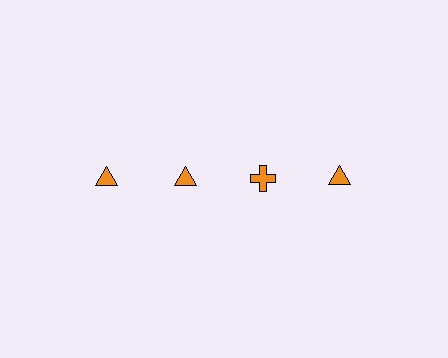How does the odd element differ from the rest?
It has a different shape: cross instead of triangle.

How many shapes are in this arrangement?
There are 4 shapes arranged in a grid pattern.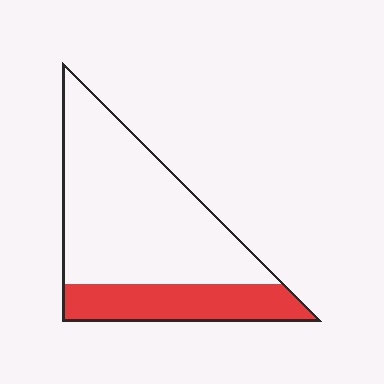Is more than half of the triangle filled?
No.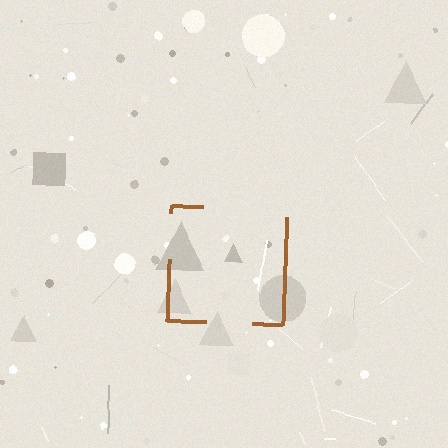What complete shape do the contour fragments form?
The contour fragments form a square.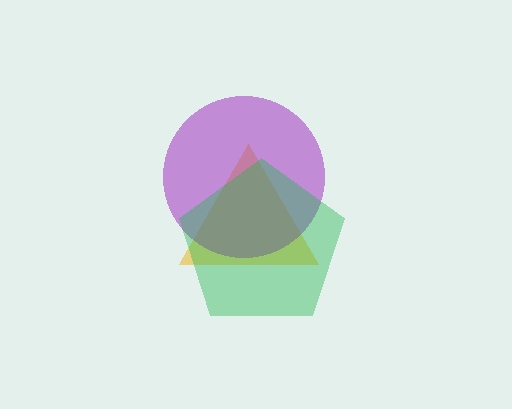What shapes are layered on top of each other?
The layered shapes are: a yellow triangle, a purple circle, a green pentagon.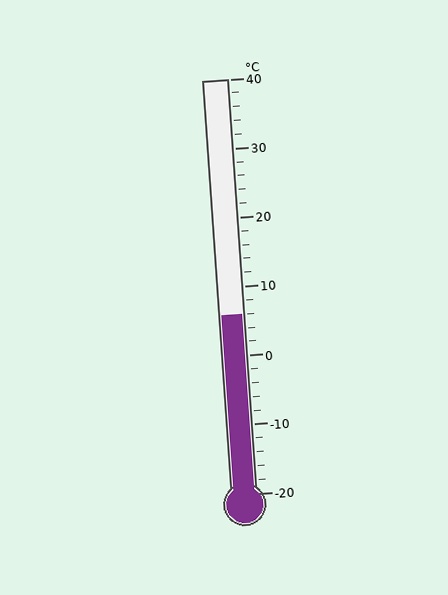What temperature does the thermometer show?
The thermometer shows approximately 6°C.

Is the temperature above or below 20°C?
The temperature is below 20°C.